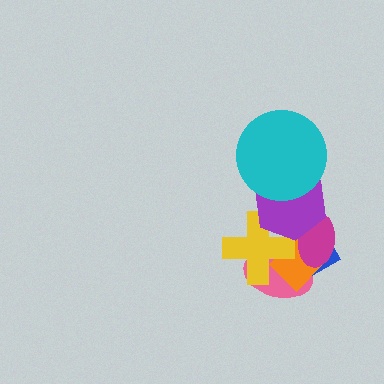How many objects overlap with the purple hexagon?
3 objects overlap with the purple hexagon.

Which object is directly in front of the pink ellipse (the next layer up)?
The blue rectangle is directly in front of the pink ellipse.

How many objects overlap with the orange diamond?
4 objects overlap with the orange diamond.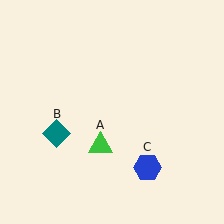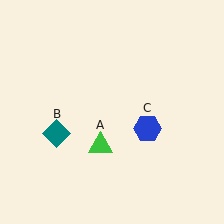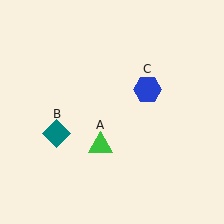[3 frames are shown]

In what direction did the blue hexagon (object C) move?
The blue hexagon (object C) moved up.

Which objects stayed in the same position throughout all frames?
Green triangle (object A) and teal diamond (object B) remained stationary.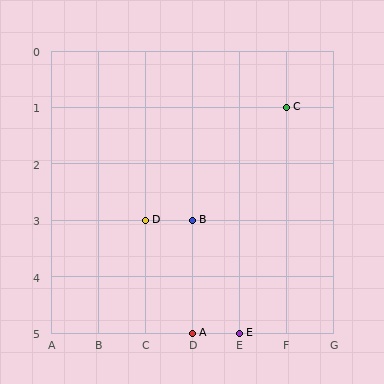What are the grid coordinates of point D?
Point D is at grid coordinates (C, 3).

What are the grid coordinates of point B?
Point B is at grid coordinates (D, 3).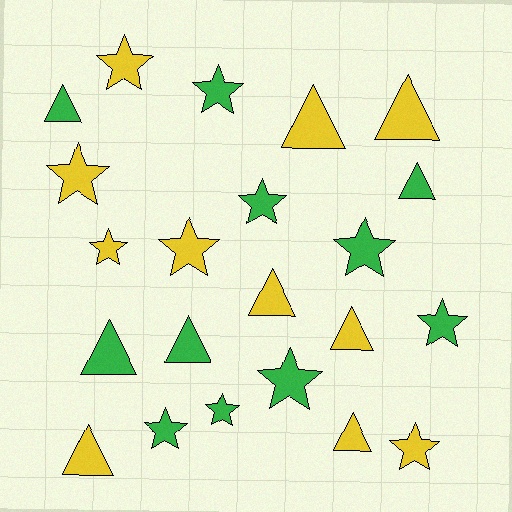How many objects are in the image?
There are 22 objects.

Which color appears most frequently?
Green, with 11 objects.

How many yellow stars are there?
There are 5 yellow stars.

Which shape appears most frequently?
Star, with 12 objects.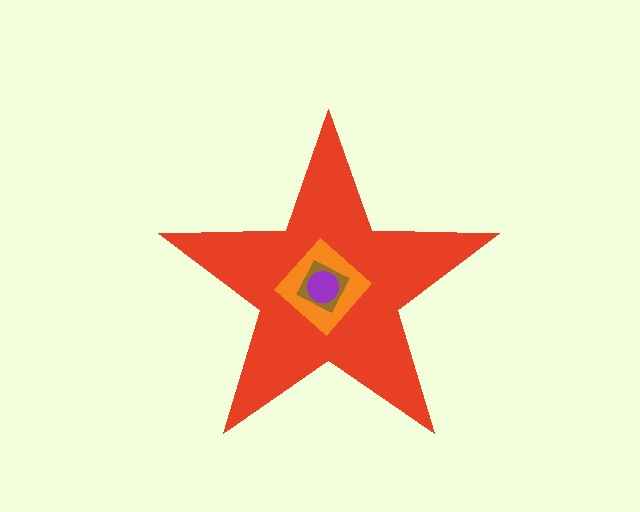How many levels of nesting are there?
4.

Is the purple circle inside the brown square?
Yes.